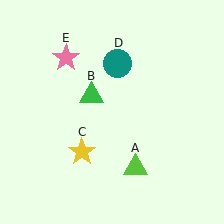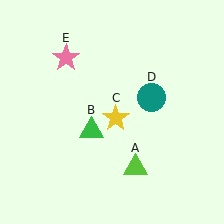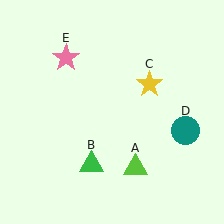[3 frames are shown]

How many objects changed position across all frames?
3 objects changed position: green triangle (object B), yellow star (object C), teal circle (object D).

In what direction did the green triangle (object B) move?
The green triangle (object B) moved down.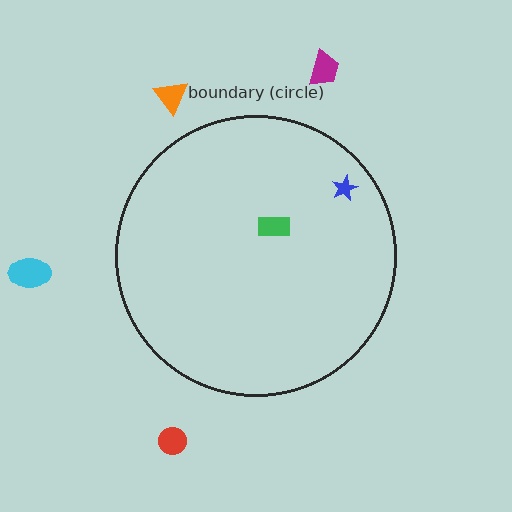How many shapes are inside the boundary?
2 inside, 4 outside.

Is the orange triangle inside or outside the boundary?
Outside.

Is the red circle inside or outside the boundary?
Outside.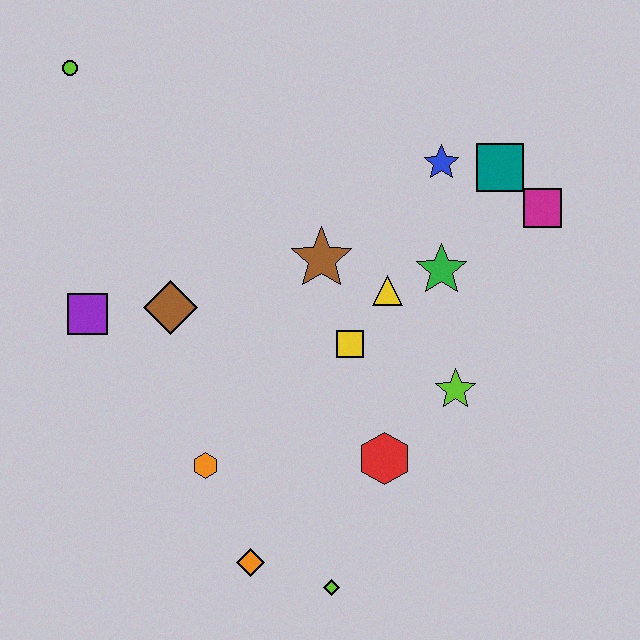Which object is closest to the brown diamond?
The purple square is closest to the brown diamond.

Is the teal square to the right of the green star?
Yes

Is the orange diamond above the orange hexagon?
No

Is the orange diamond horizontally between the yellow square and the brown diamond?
Yes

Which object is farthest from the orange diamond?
The lime circle is farthest from the orange diamond.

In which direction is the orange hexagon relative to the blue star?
The orange hexagon is below the blue star.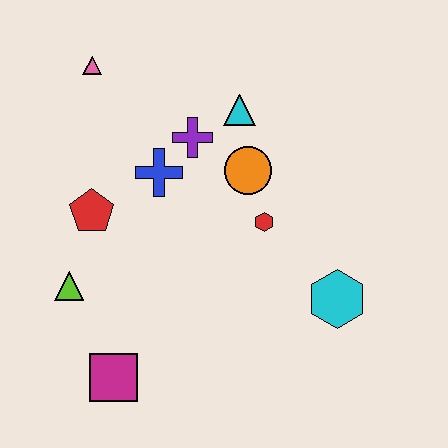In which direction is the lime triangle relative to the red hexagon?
The lime triangle is to the left of the red hexagon.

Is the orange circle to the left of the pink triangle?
No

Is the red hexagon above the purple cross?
No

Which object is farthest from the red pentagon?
The cyan hexagon is farthest from the red pentagon.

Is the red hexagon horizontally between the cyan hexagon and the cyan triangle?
Yes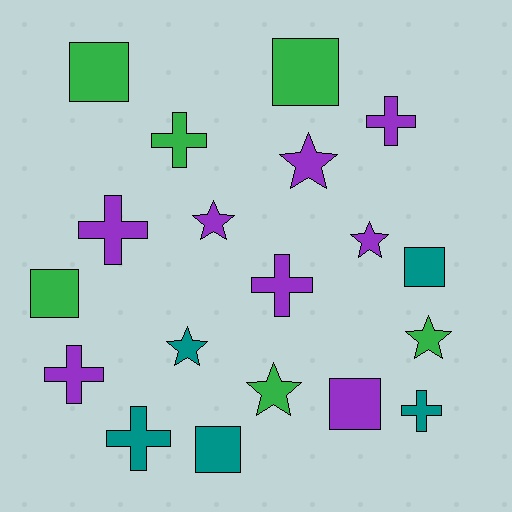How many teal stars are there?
There is 1 teal star.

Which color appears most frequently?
Purple, with 8 objects.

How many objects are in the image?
There are 19 objects.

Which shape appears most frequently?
Cross, with 7 objects.